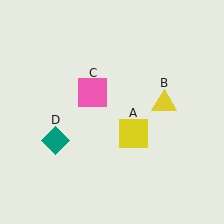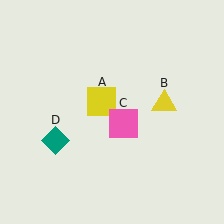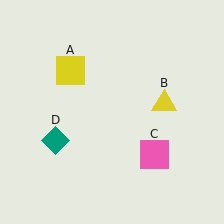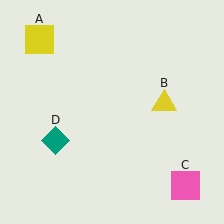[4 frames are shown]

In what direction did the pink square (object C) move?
The pink square (object C) moved down and to the right.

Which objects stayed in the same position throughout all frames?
Yellow triangle (object B) and teal diamond (object D) remained stationary.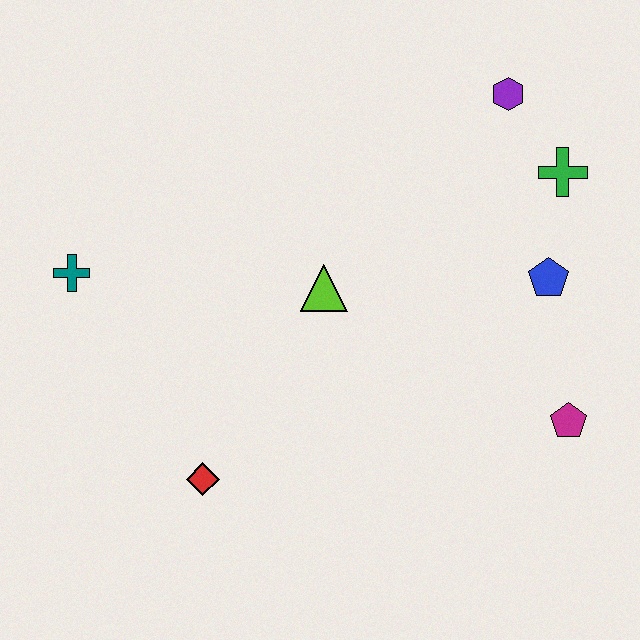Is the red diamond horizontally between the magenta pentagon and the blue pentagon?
No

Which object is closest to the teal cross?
The red diamond is closest to the teal cross.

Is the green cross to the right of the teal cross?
Yes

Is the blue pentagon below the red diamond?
No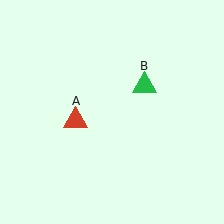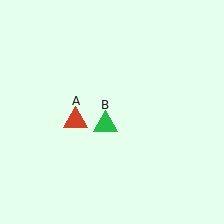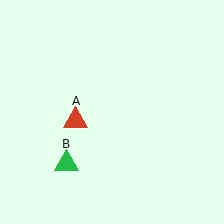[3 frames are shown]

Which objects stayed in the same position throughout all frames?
Red triangle (object A) remained stationary.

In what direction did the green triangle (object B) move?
The green triangle (object B) moved down and to the left.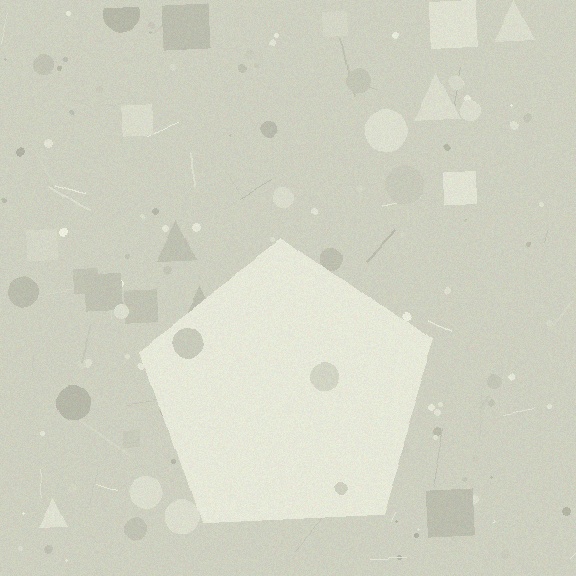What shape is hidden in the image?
A pentagon is hidden in the image.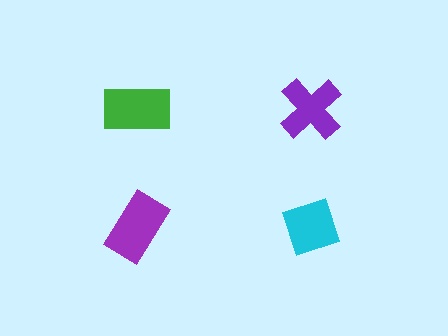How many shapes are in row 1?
2 shapes.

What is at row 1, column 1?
A green rectangle.